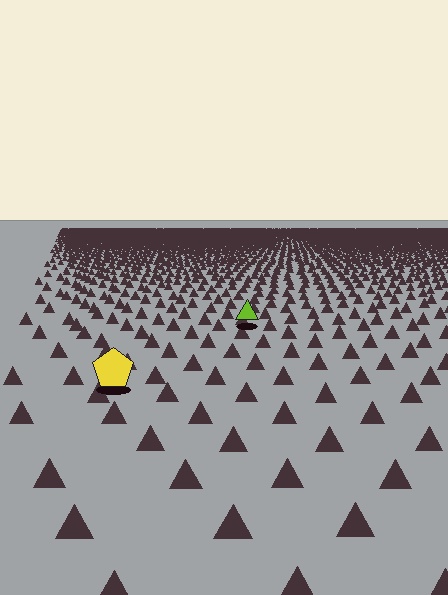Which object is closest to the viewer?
The yellow pentagon is closest. The texture marks near it are larger and more spread out.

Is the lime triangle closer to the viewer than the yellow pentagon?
No. The yellow pentagon is closer — you can tell from the texture gradient: the ground texture is coarser near it.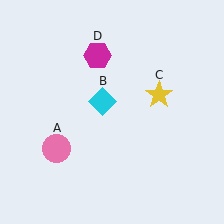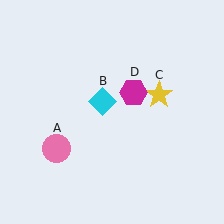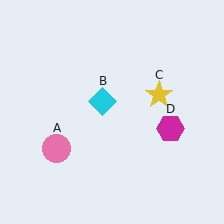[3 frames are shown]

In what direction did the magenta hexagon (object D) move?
The magenta hexagon (object D) moved down and to the right.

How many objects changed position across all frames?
1 object changed position: magenta hexagon (object D).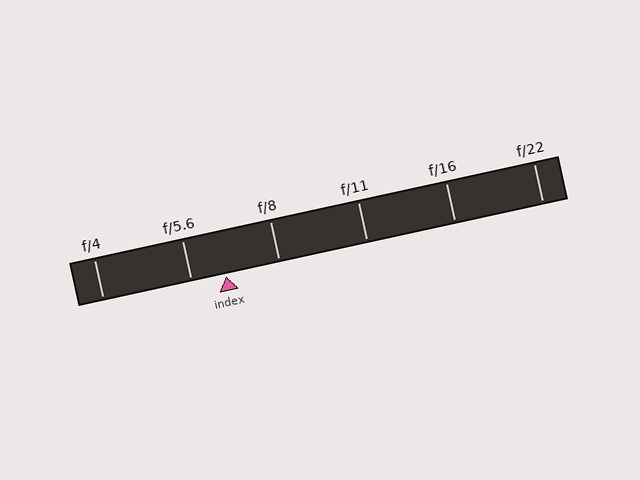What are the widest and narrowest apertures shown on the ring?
The widest aperture shown is f/4 and the narrowest is f/22.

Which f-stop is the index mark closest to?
The index mark is closest to f/5.6.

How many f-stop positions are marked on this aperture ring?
There are 6 f-stop positions marked.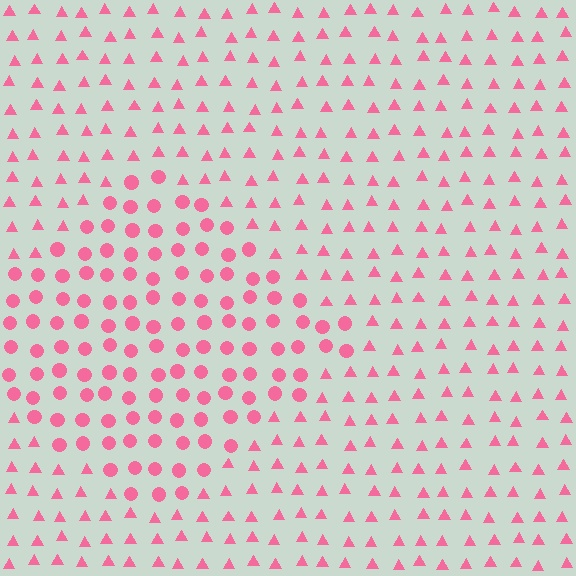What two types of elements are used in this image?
The image uses circles inside the diamond region and triangles outside it.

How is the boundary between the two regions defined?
The boundary is defined by a change in element shape: circles inside vs. triangles outside. All elements share the same color and spacing.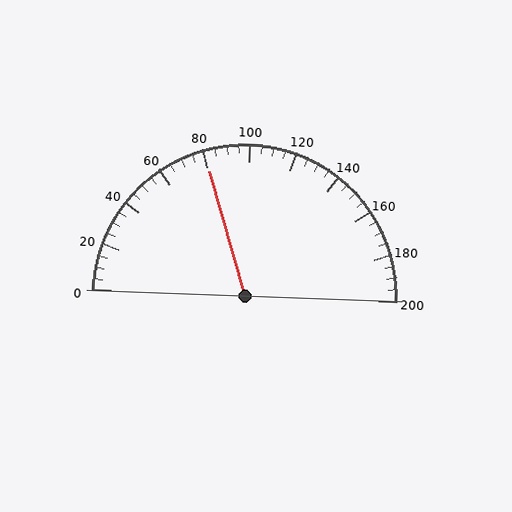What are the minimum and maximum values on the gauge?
The gauge ranges from 0 to 200.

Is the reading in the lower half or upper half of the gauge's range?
The reading is in the lower half of the range (0 to 200).